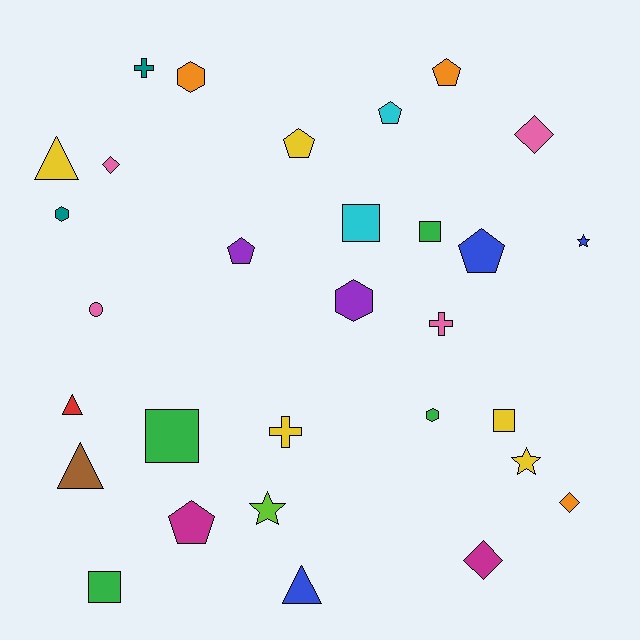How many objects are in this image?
There are 30 objects.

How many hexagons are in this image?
There are 4 hexagons.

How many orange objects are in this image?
There are 3 orange objects.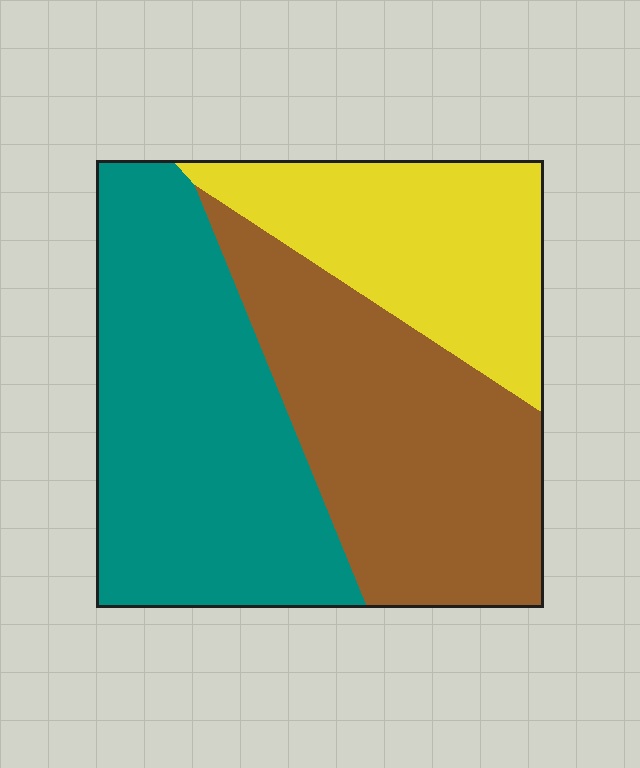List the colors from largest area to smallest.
From largest to smallest: teal, brown, yellow.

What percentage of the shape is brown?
Brown takes up about three eighths (3/8) of the shape.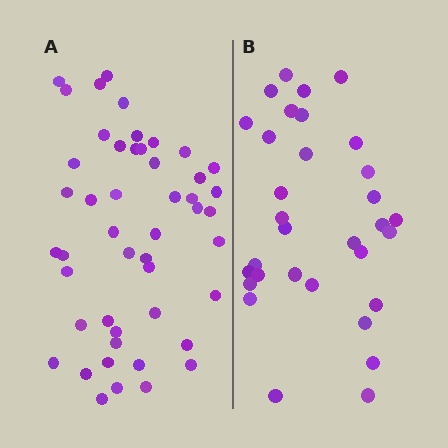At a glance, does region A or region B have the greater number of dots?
Region A (the left region) has more dots.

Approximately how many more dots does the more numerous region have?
Region A has approximately 15 more dots than region B.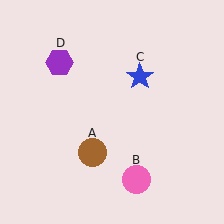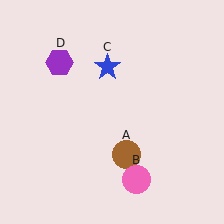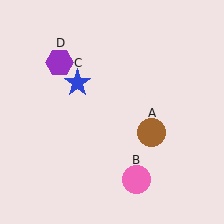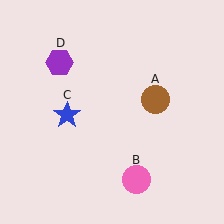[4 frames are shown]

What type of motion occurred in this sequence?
The brown circle (object A), blue star (object C) rotated counterclockwise around the center of the scene.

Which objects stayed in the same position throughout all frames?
Pink circle (object B) and purple hexagon (object D) remained stationary.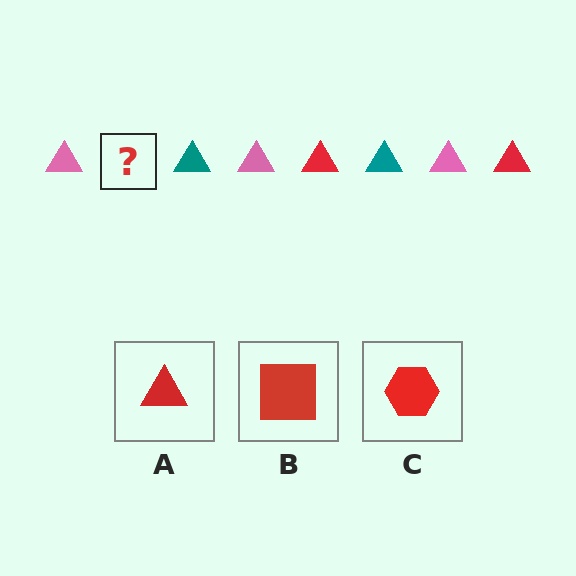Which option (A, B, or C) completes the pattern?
A.